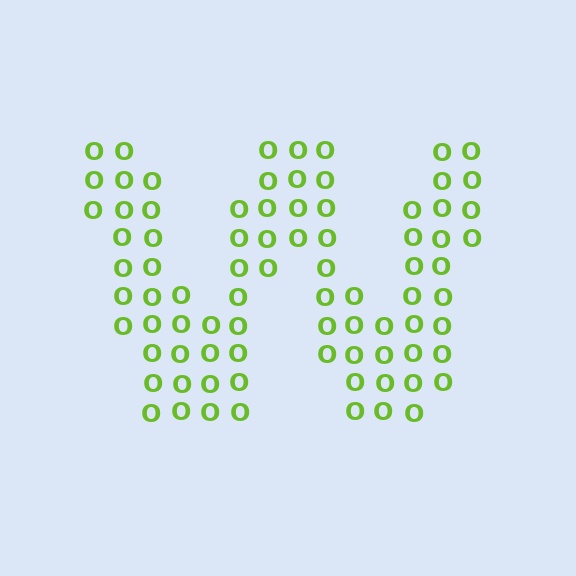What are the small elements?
The small elements are letter O's.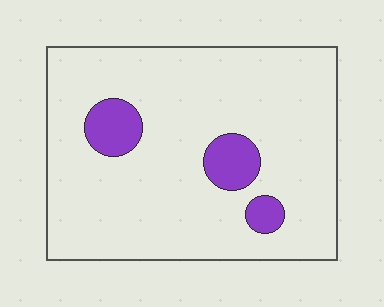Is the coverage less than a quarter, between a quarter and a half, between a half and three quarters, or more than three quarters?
Less than a quarter.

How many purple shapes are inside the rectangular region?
3.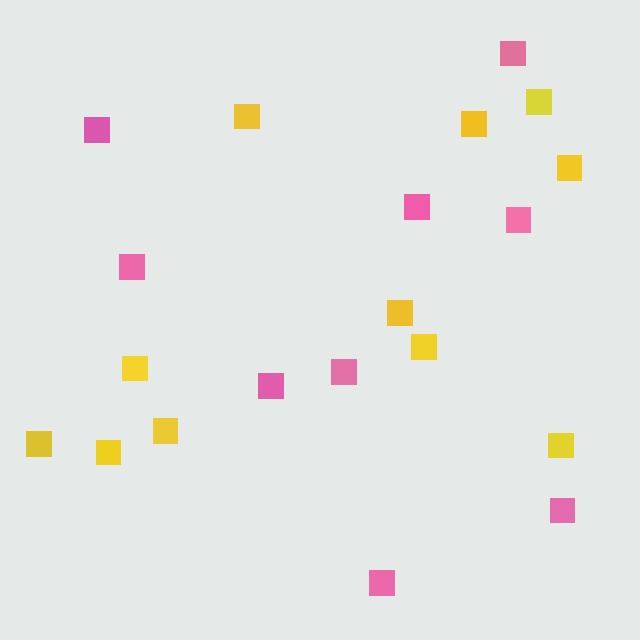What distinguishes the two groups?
There are 2 groups: one group of yellow squares (11) and one group of pink squares (9).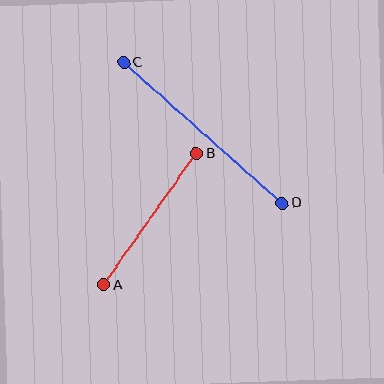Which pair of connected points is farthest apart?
Points C and D are farthest apart.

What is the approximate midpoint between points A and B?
The midpoint is at approximately (150, 219) pixels.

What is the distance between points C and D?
The distance is approximately 212 pixels.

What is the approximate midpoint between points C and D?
The midpoint is at approximately (203, 133) pixels.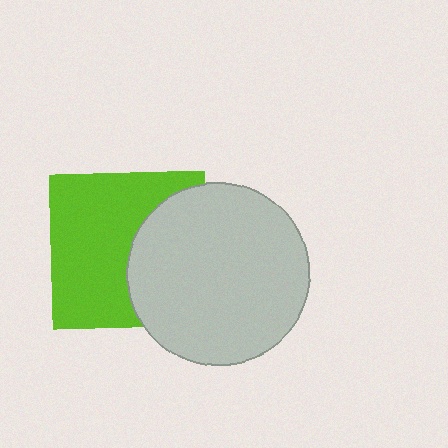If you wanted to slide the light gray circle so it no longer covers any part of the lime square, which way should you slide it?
Slide it right — that is the most direct way to separate the two shapes.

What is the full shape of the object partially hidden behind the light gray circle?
The partially hidden object is a lime square.